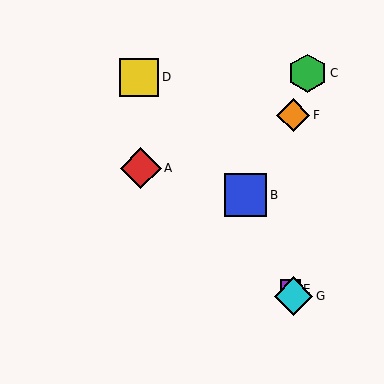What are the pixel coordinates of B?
Object B is at (245, 195).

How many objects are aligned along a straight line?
3 objects (B, E, G) are aligned along a straight line.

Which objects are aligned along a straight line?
Objects B, E, G are aligned along a straight line.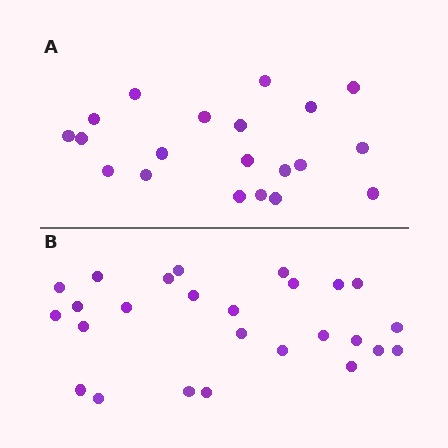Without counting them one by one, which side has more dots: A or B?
Region B (the bottom region) has more dots.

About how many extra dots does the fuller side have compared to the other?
Region B has about 6 more dots than region A.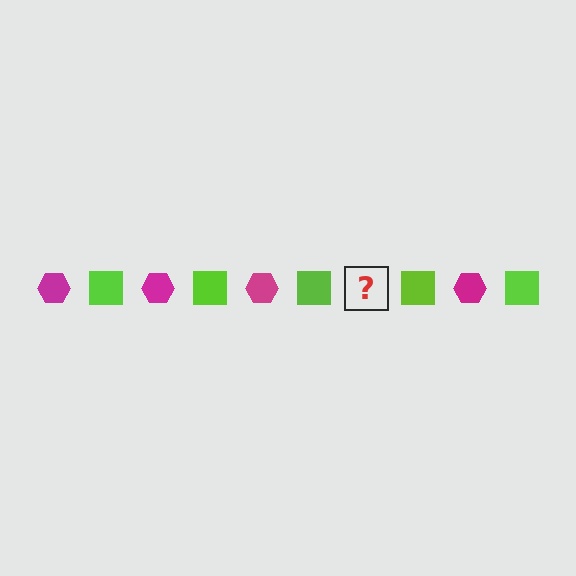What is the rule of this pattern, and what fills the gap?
The rule is that the pattern alternates between magenta hexagon and lime square. The gap should be filled with a magenta hexagon.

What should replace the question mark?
The question mark should be replaced with a magenta hexagon.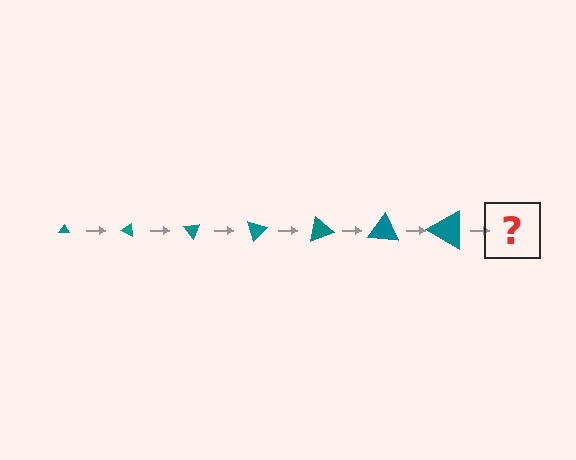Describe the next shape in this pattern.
It should be a triangle, larger than the previous one and rotated 175 degrees from the start.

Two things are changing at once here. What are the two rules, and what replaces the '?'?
The two rules are that the triangle grows larger each step and it rotates 25 degrees each step. The '?' should be a triangle, larger than the previous one and rotated 175 degrees from the start.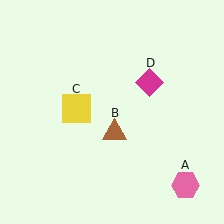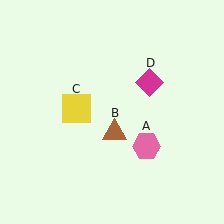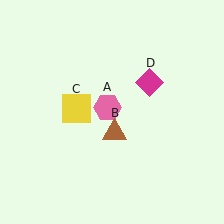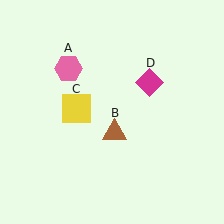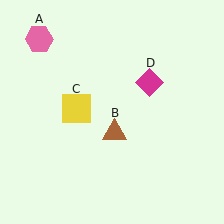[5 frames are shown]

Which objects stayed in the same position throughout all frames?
Brown triangle (object B) and yellow square (object C) and magenta diamond (object D) remained stationary.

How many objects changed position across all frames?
1 object changed position: pink hexagon (object A).